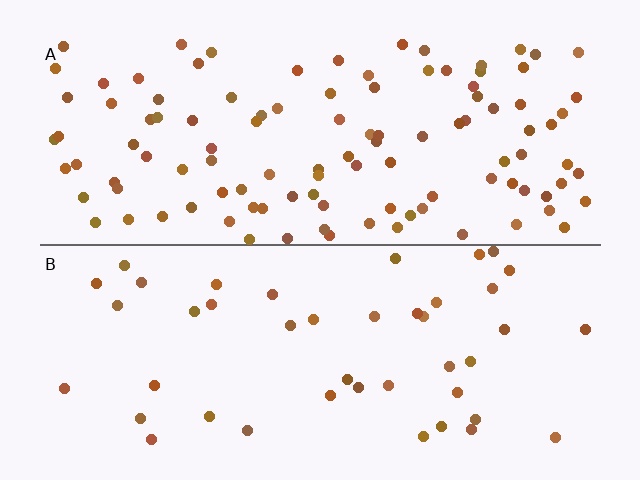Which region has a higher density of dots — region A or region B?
A (the top).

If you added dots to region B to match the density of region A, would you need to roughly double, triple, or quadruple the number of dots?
Approximately double.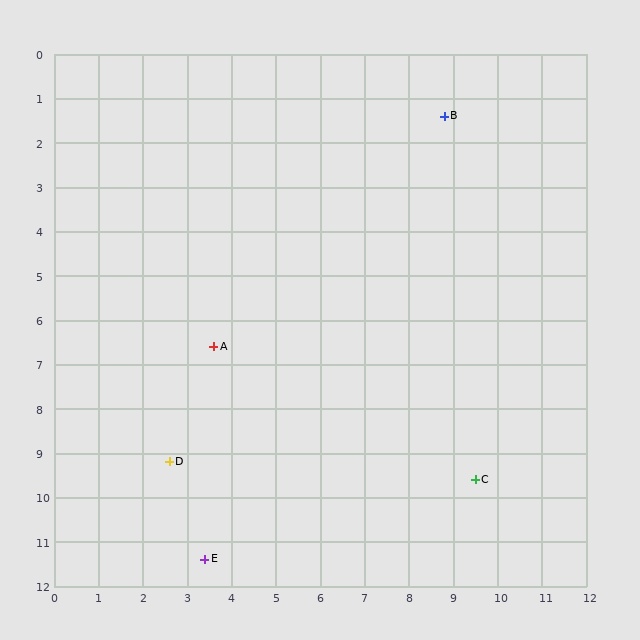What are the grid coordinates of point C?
Point C is at approximately (9.5, 9.6).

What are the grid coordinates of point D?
Point D is at approximately (2.6, 9.2).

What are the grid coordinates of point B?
Point B is at approximately (8.8, 1.4).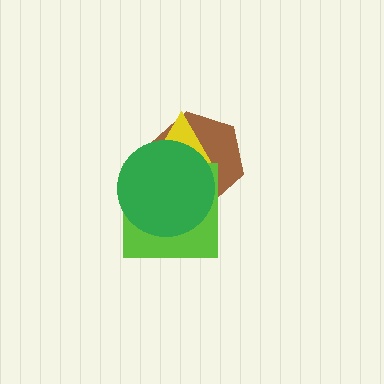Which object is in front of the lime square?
The green circle is in front of the lime square.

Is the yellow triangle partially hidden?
Yes, it is partially covered by another shape.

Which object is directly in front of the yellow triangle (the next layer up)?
The lime square is directly in front of the yellow triangle.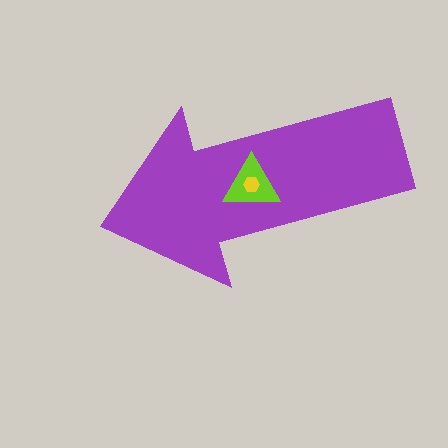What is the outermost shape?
The purple arrow.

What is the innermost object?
The yellow hexagon.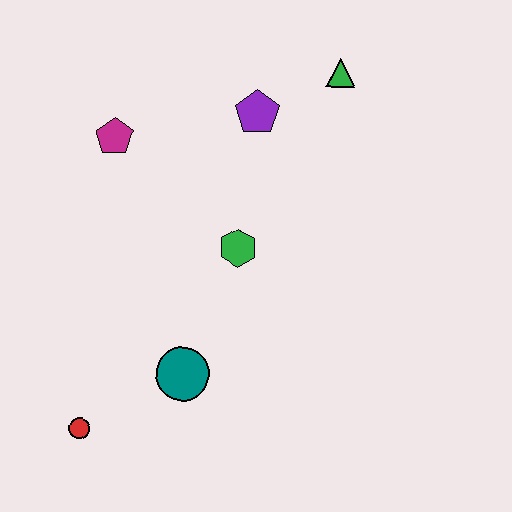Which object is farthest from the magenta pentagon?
The red circle is farthest from the magenta pentagon.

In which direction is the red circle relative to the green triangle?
The red circle is below the green triangle.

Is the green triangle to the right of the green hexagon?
Yes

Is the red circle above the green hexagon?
No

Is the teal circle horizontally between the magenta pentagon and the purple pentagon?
Yes